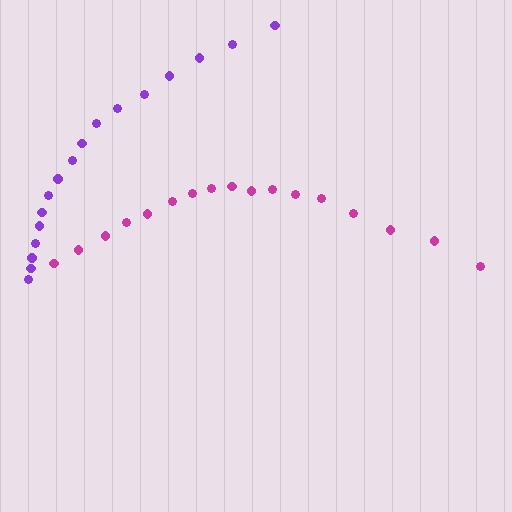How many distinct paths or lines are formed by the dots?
There are 2 distinct paths.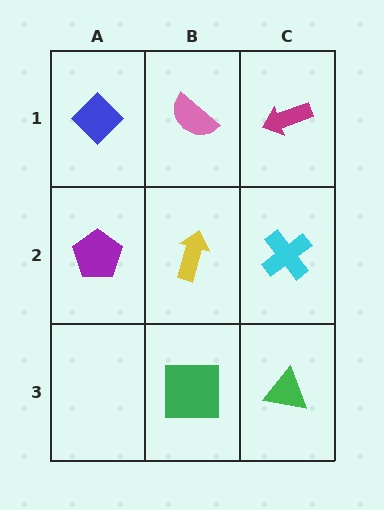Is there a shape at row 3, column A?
No, that cell is empty.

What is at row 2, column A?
A purple pentagon.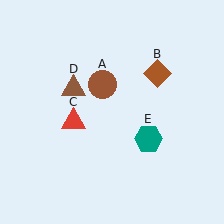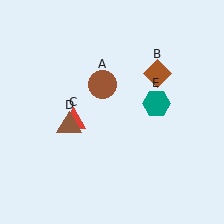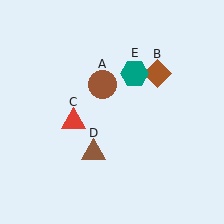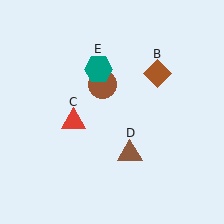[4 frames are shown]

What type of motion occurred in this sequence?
The brown triangle (object D), teal hexagon (object E) rotated counterclockwise around the center of the scene.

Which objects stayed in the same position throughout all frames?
Brown circle (object A) and brown diamond (object B) and red triangle (object C) remained stationary.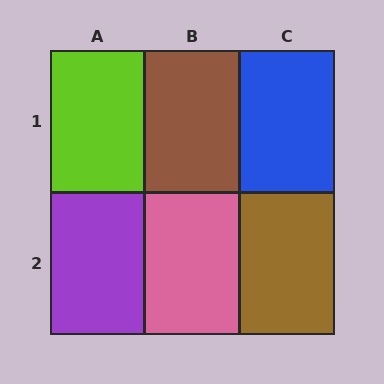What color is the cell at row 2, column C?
Brown.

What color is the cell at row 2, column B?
Pink.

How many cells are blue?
1 cell is blue.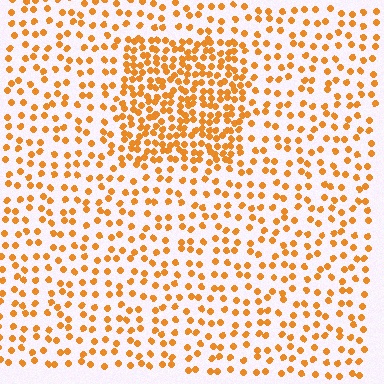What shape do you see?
I see a rectangle.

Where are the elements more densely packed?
The elements are more densely packed inside the rectangle boundary.